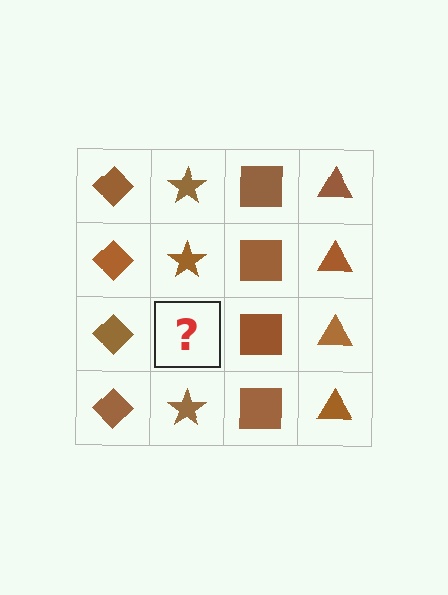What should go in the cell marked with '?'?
The missing cell should contain a brown star.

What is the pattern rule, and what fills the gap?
The rule is that each column has a consistent shape. The gap should be filled with a brown star.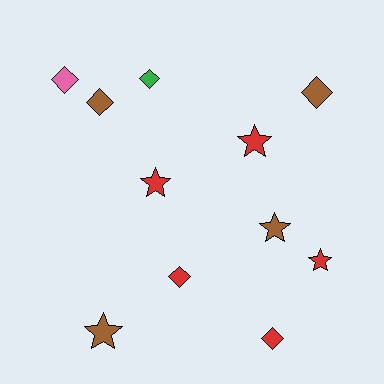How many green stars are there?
There are no green stars.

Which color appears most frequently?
Red, with 5 objects.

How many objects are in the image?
There are 11 objects.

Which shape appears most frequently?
Diamond, with 6 objects.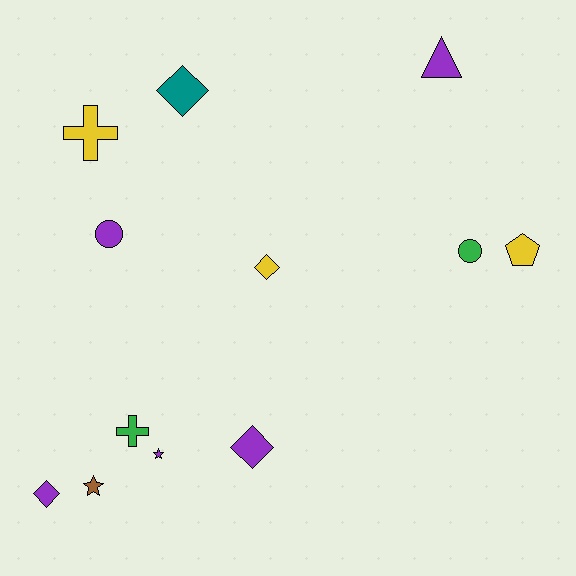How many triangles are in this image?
There is 1 triangle.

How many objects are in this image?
There are 12 objects.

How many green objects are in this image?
There are 2 green objects.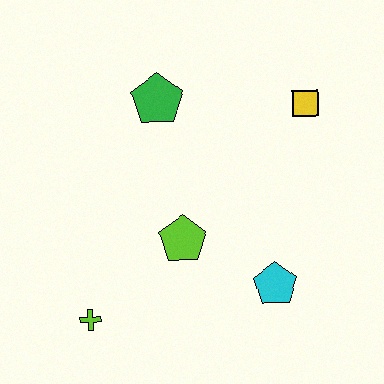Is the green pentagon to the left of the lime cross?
No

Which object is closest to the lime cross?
The lime pentagon is closest to the lime cross.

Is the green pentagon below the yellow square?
No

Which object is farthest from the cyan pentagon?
The green pentagon is farthest from the cyan pentagon.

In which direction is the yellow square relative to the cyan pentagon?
The yellow square is above the cyan pentagon.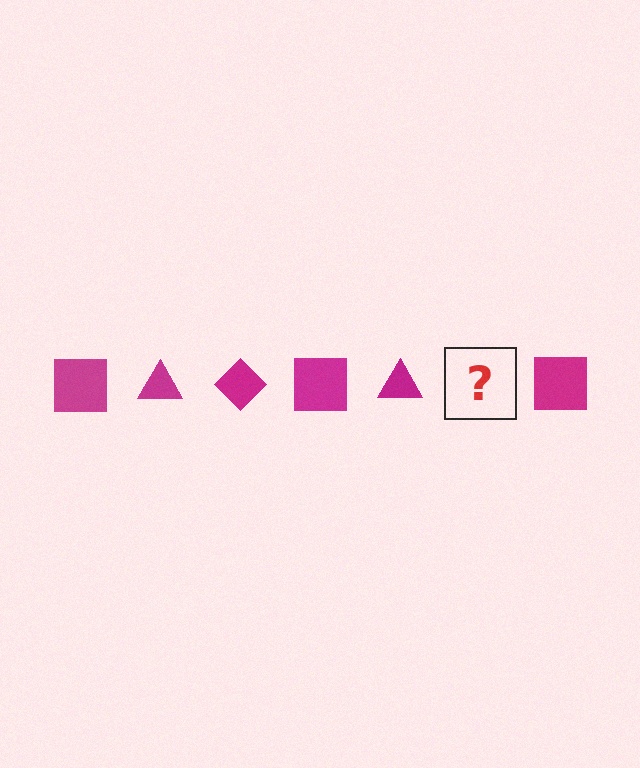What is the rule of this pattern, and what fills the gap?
The rule is that the pattern cycles through square, triangle, diamond shapes in magenta. The gap should be filled with a magenta diamond.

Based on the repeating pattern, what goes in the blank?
The blank should be a magenta diamond.